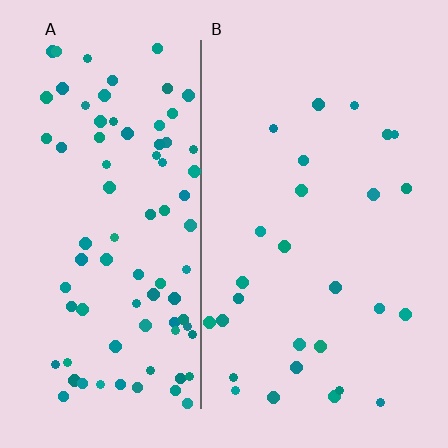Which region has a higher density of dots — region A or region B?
A (the left).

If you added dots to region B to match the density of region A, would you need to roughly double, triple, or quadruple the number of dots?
Approximately triple.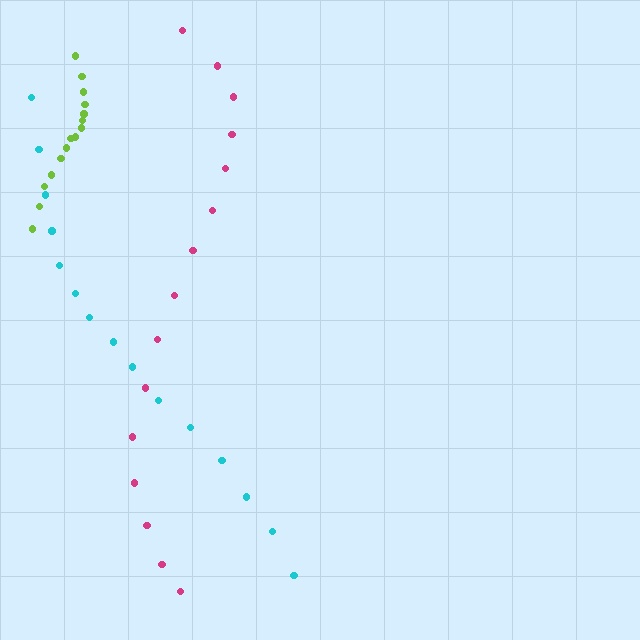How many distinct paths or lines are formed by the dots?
There are 3 distinct paths.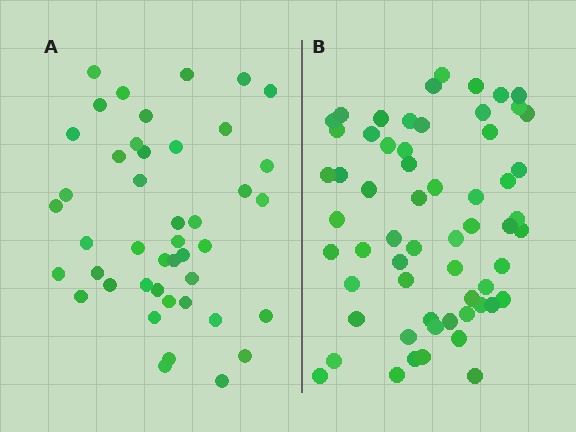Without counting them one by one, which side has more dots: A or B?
Region B (the right region) has more dots.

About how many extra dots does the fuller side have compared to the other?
Region B has approximately 15 more dots than region A.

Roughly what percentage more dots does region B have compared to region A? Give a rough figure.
About 35% more.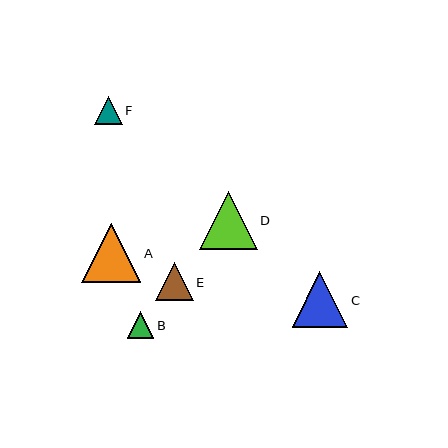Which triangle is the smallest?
Triangle B is the smallest with a size of approximately 27 pixels.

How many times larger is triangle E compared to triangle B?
Triangle E is approximately 1.4 times the size of triangle B.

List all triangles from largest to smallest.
From largest to smallest: A, D, C, E, F, B.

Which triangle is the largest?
Triangle A is the largest with a size of approximately 59 pixels.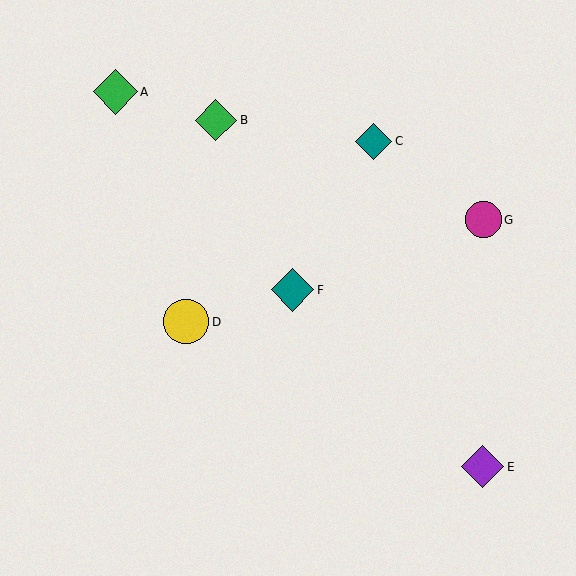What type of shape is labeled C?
Shape C is a teal diamond.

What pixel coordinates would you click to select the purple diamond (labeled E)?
Click at (483, 467) to select the purple diamond E.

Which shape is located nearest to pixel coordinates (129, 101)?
The green diamond (labeled A) at (115, 92) is nearest to that location.